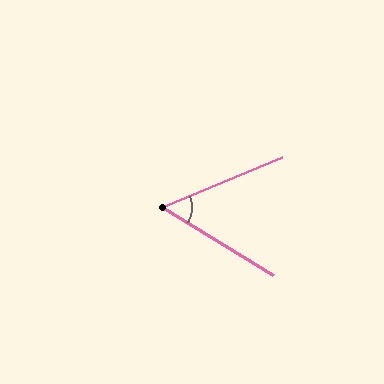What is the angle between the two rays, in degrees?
Approximately 54 degrees.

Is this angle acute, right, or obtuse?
It is acute.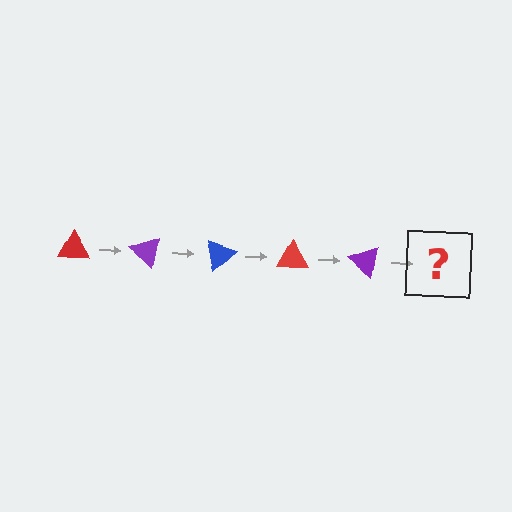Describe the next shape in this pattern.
It should be a blue triangle, rotated 200 degrees from the start.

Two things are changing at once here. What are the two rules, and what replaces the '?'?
The two rules are that it rotates 40 degrees each step and the color cycles through red, purple, and blue. The '?' should be a blue triangle, rotated 200 degrees from the start.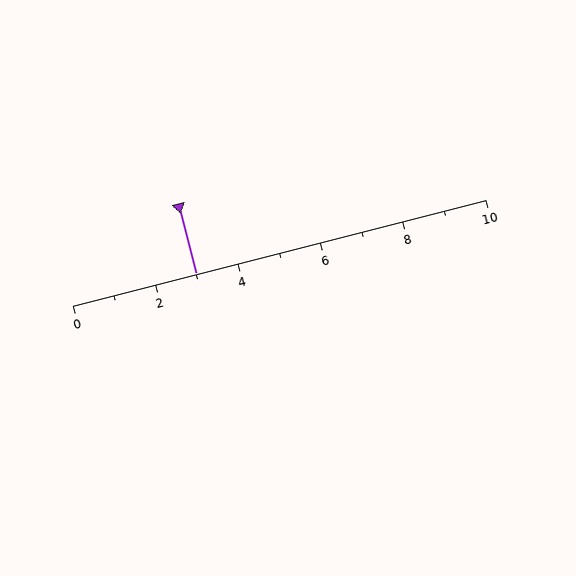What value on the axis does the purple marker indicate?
The marker indicates approximately 3.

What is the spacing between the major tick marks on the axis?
The major ticks are spaced 2 apart.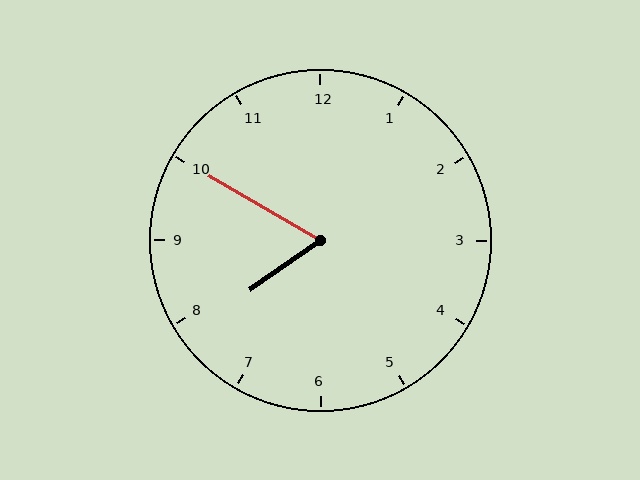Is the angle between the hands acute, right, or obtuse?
It is acute.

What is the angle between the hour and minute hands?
Approximately 65 degrees.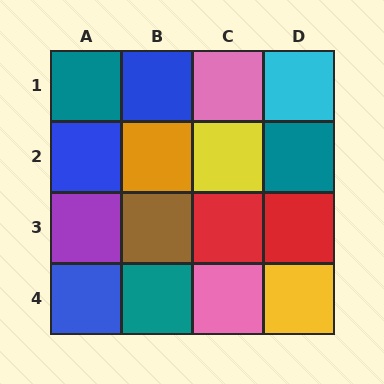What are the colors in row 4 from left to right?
Blue, teal, pink, yellow.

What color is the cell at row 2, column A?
Blue.